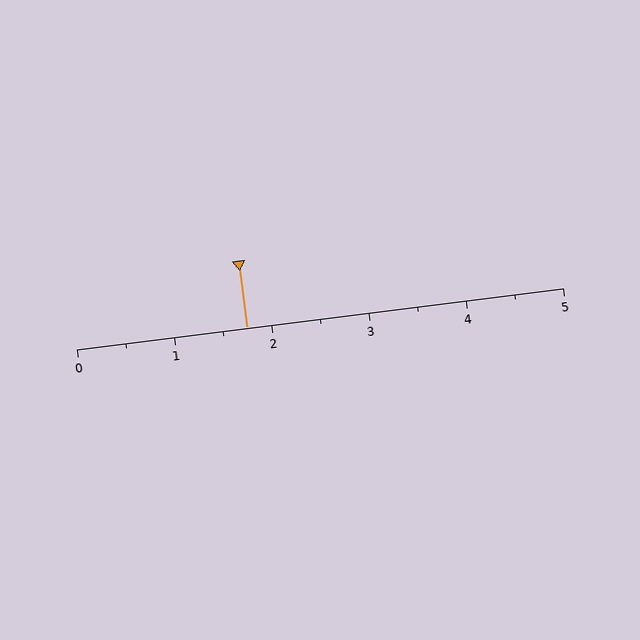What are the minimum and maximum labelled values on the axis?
The axis runs from 0 to 5.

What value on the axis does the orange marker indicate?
The marker indicates approximately 1.8.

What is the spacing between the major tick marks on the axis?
The major ticks are spaced 1 apart.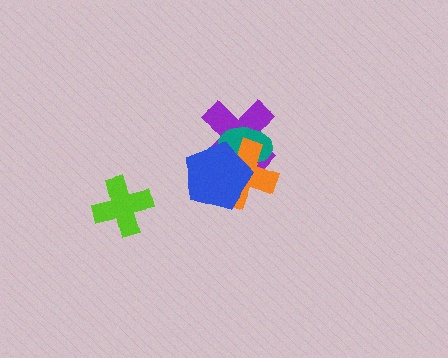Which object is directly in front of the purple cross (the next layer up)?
The teal ellipse is directly in front of the purple cross.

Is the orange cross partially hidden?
Yes, it is partially covered by another shape.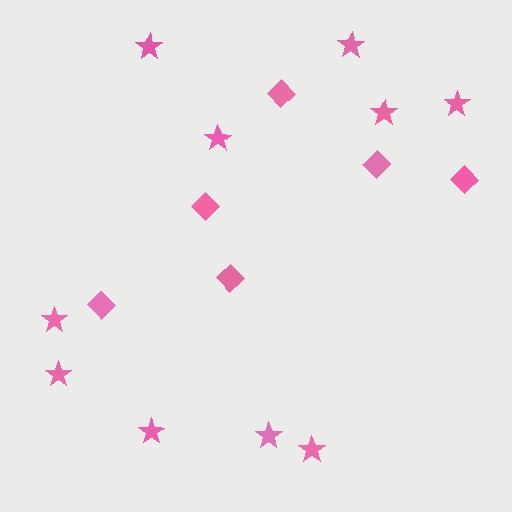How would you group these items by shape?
There are 2 groups: one group of stars (10) and one group of diamonds (6).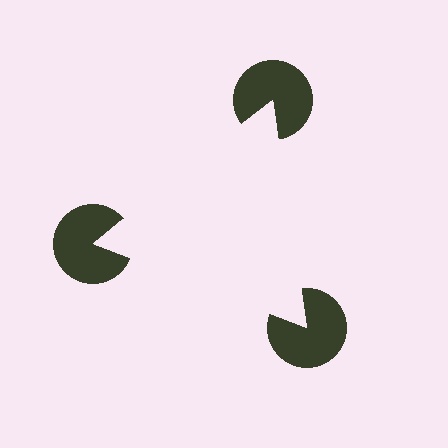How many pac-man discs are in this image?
There are 3 — one at each vertex of the illusory triangle.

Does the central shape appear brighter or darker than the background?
It typically appears slightly brighter than the background, even though no actual brightness change is drawn.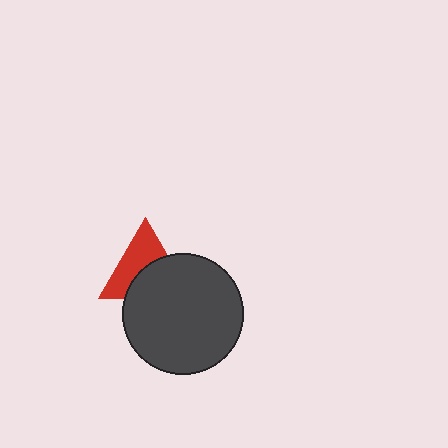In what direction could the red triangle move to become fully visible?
The red triangle could move up. That would shift it out from behind the dark gray circle entirely.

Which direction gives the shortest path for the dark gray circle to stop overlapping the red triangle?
Moving down gives the shortest separation.